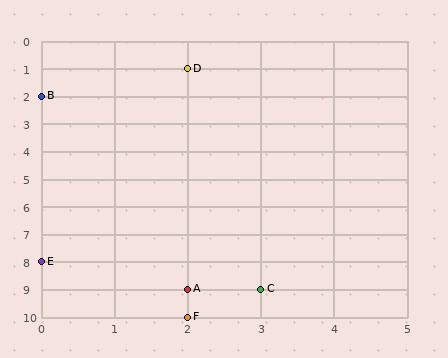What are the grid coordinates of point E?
Point E is at grid coordinates (0, 8).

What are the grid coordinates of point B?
Point B is at grid coordinates (0, 2).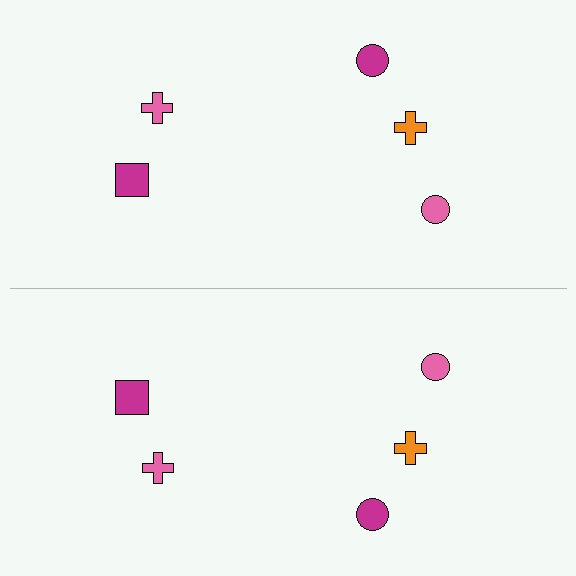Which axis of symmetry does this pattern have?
The pattern has a horizontal axis of symmetry running through the center of the image.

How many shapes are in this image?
There are 10 shapes in this image.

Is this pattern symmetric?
Yes, this pattern has bilateral (reflection) symmetry.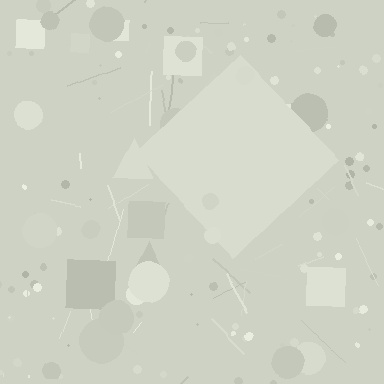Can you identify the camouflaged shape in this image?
The camouflaged shape is a diamond.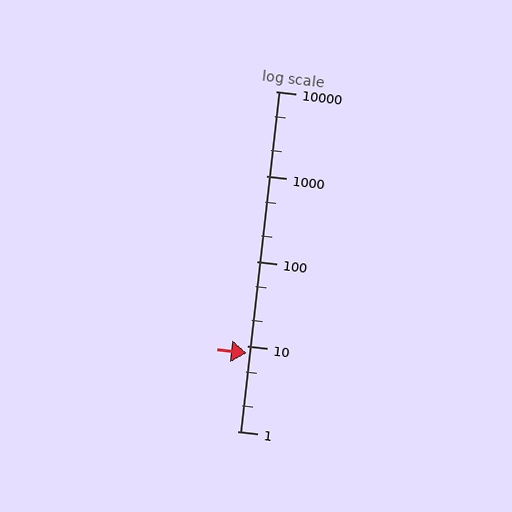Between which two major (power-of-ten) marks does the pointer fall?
The pointer is between 1 and 10.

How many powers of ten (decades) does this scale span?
The scale spans 4 decades, from 1 to 10000.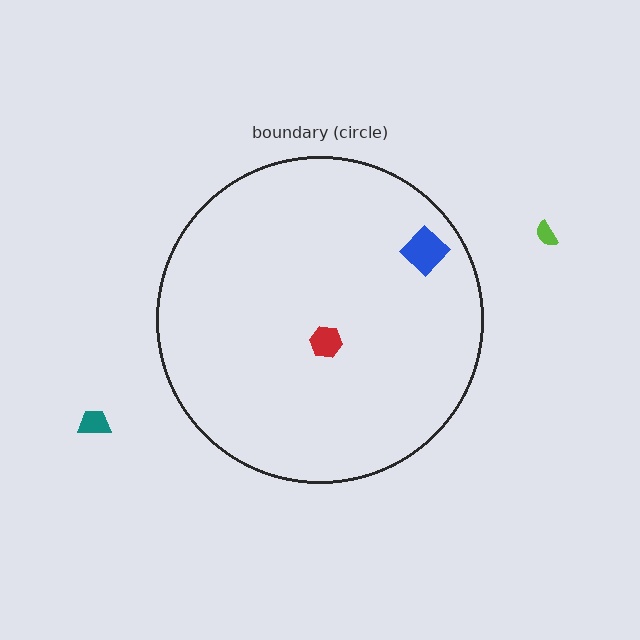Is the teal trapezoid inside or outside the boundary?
Outside.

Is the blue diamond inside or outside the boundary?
Inside.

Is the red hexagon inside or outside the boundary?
Inside.